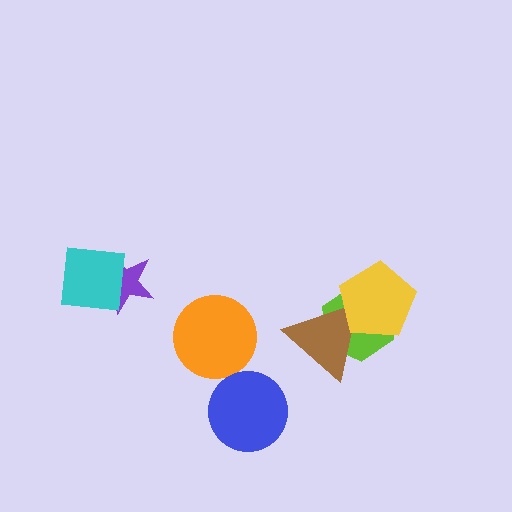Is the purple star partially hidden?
Yes, it is partially covered by another shape.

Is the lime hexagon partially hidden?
Yes, it is partially covered by another shape.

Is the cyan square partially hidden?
No, no other shape covers it.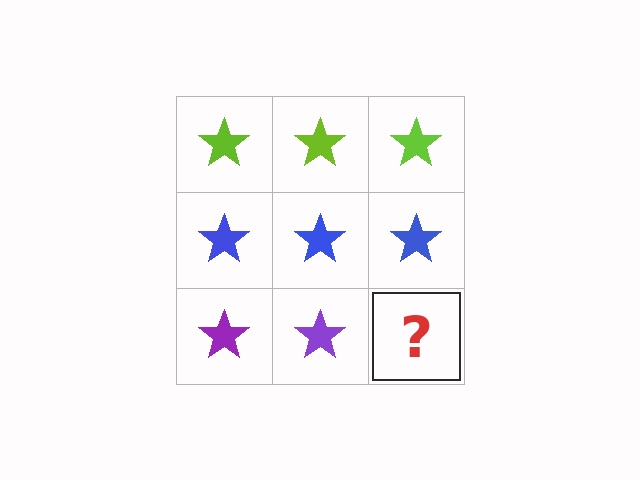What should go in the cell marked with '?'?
The missing cell should contain a purple star.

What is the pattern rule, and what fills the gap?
The rule is that each row has a consistent color. The gap should be filled with a purple star.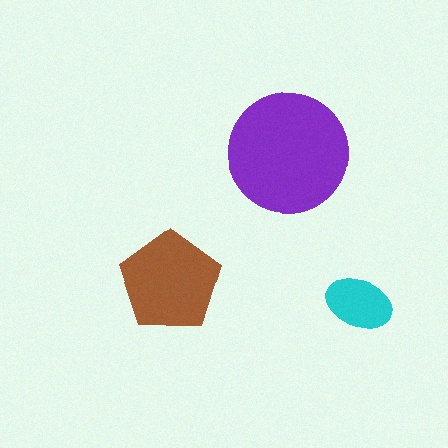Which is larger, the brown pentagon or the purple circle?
The purple circle.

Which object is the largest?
The purple circle.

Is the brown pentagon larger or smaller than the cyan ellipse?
Larger.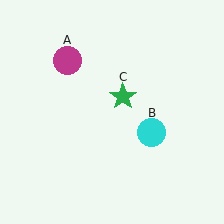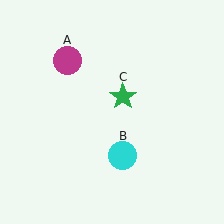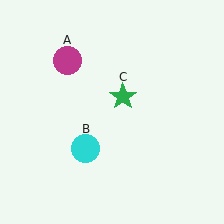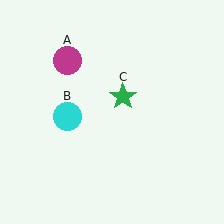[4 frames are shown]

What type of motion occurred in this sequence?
The cyan circle (object B) rotated clockwise around the center of the scene.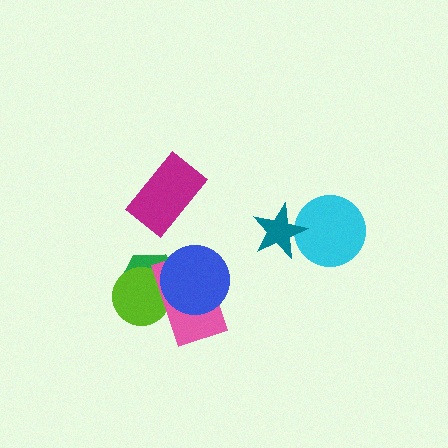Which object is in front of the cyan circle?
The teal star is in front of the cyan circle.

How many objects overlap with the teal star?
1 object overlaps with the teal star.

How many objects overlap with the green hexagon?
3 objects overlap with the green hexagon.